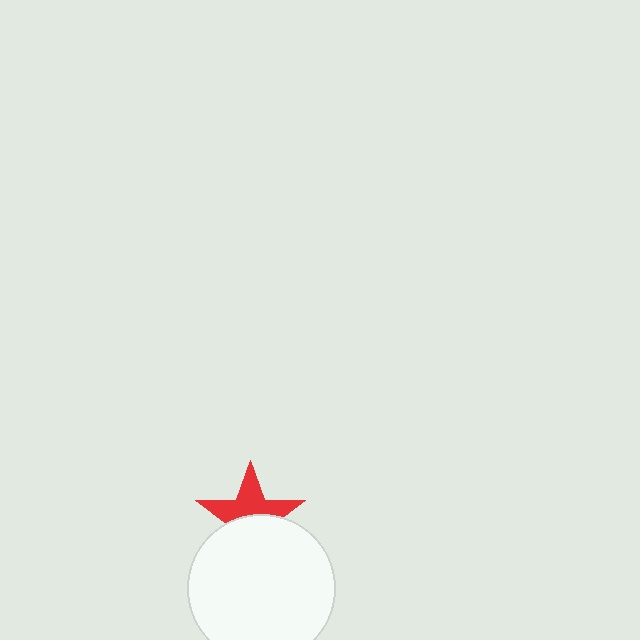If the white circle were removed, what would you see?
You would see the complete red star.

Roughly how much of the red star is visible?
About half of it is visible (roughly 52%).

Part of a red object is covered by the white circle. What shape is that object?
It is a star.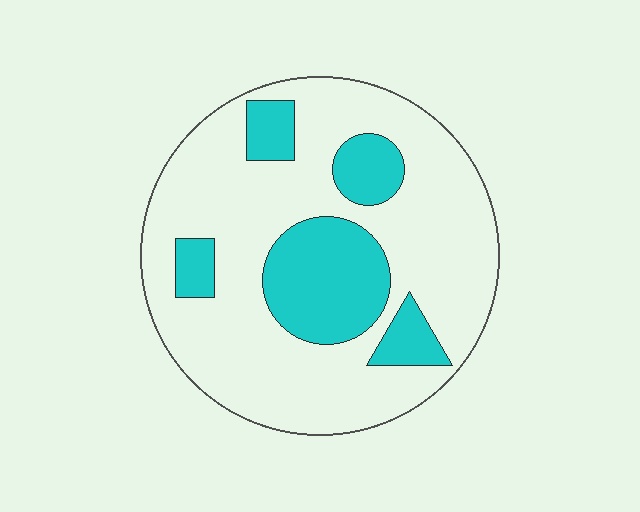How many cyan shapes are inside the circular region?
5.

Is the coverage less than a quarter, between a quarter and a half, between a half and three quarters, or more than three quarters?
Between a quarter and a half.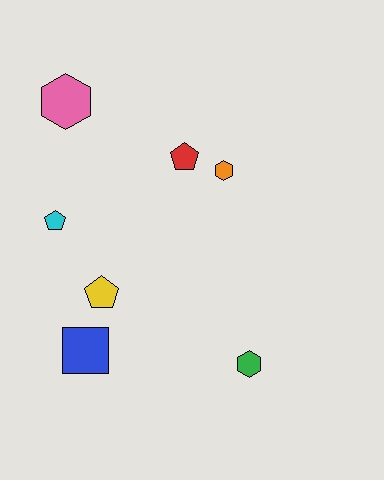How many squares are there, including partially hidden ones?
There is 1 square.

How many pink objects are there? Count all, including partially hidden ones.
There is 1 pink object.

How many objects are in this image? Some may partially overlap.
There are 7 objects.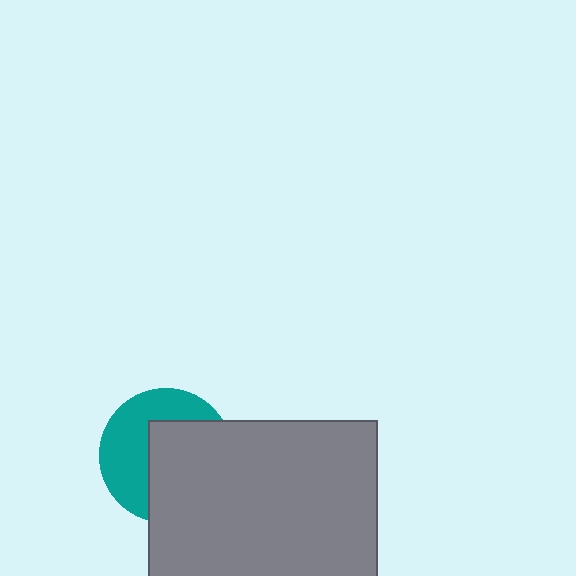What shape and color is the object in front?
The object in front is a gray rectangle.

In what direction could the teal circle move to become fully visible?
The teal circle could move left. That would shift it out from behind the gray rectangle entirely.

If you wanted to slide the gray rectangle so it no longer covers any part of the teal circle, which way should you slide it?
Slide it right — that is the most direct way to separate the two shapes.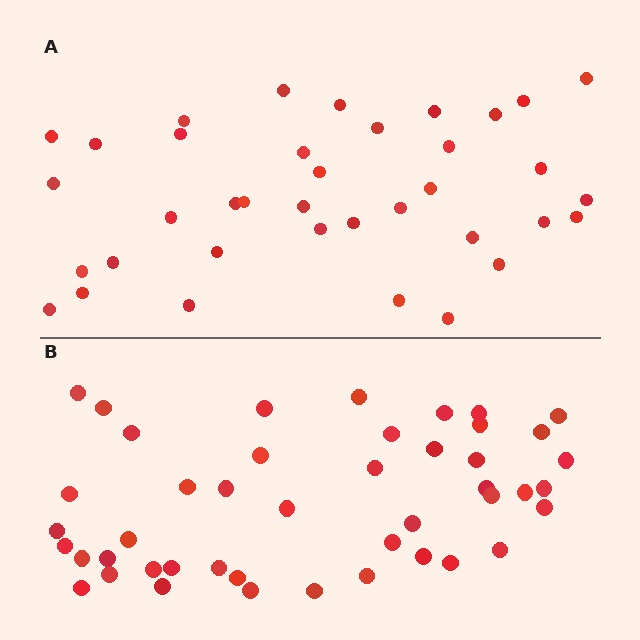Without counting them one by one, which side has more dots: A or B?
Region B (the bottom region) has more dots.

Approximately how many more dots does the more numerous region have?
Region B has roughly 8 or so more dots than region A.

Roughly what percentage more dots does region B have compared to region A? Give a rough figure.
About 20% more.